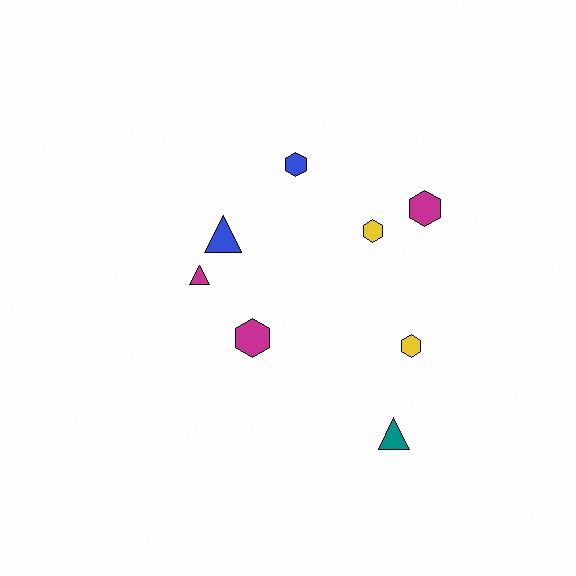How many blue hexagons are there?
There is 1 blue hexagon.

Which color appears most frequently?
Magenta, with 3 objects.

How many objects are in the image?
There are 8 objects.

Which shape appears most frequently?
Hexagon, with 5 objects.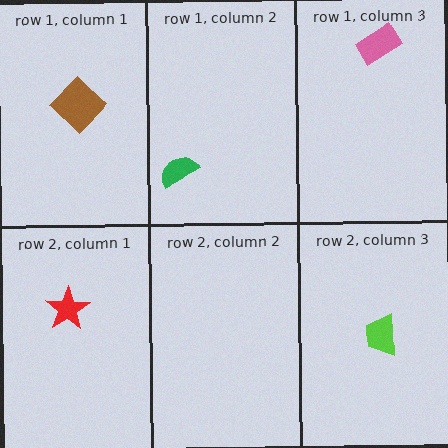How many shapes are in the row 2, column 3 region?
1.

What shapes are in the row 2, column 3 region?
The lime trapezoid.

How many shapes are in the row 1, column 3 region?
1.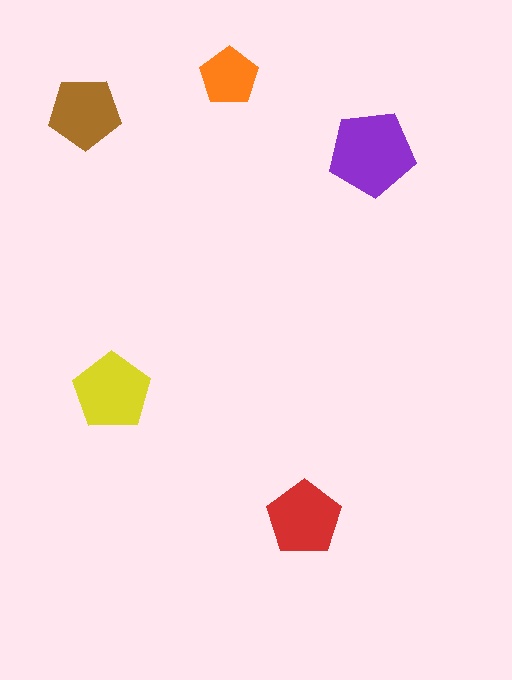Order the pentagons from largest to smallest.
the purple one, the yellow one, the red one, the brown one, the orange one.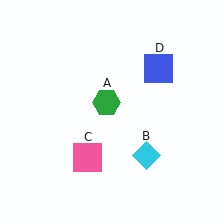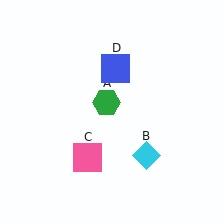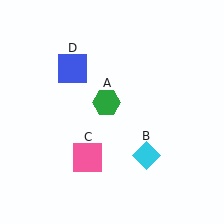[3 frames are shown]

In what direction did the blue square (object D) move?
The blue square (object D) moved left.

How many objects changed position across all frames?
1 object changed position: blue square (object D).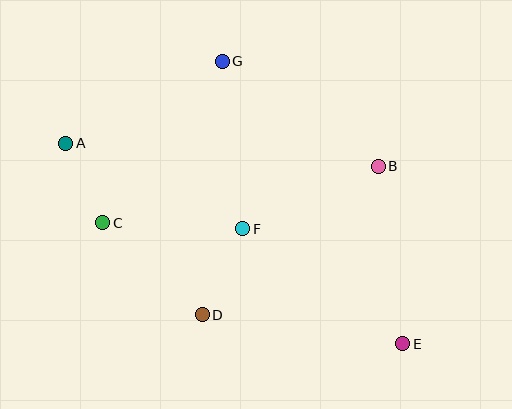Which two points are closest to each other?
Points A and C are closest to each other.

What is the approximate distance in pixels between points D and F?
The distance between D and F is approximately 95 pixels.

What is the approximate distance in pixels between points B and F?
The distance between B and F is approximately 149 pixels.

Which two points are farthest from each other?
Points A and E are farthest from each other.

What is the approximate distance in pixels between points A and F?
The distance between A and F is approximately 196 pixels.